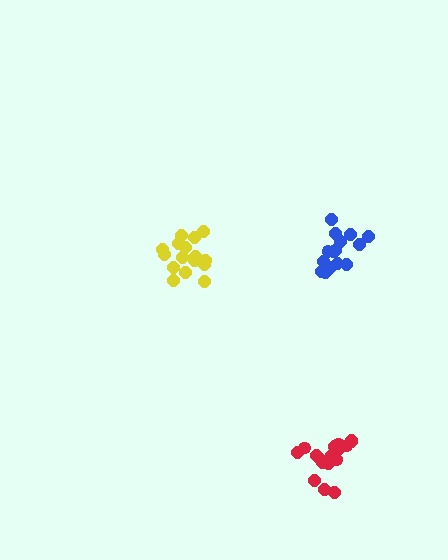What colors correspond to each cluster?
The clusters are colored: red, yellow, blue.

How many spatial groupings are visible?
There are 3 spatial groupings.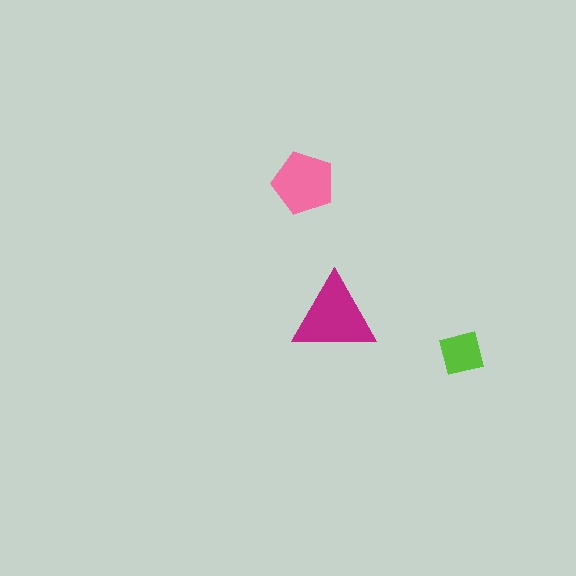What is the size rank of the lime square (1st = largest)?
3rd.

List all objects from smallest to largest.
The lime square, the pink pentagon, the magenta triangle.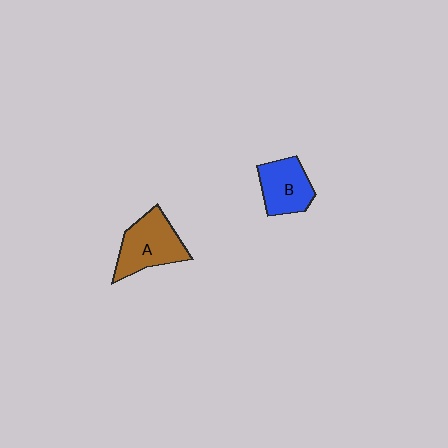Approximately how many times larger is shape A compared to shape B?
Approximately 1.2 times.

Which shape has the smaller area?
Shape B (blue).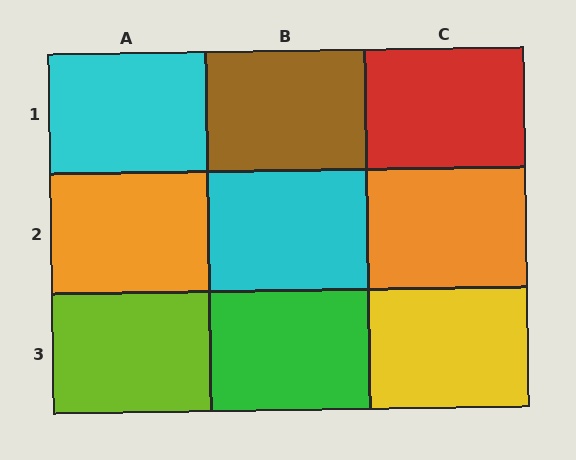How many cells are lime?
1 cell is lime.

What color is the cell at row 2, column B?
Cyan.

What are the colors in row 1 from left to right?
Cyan, brown, red.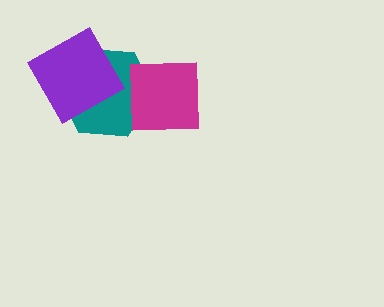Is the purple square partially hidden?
No, no other shape covers it.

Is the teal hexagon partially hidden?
Yes, it is partially covered by another shape.